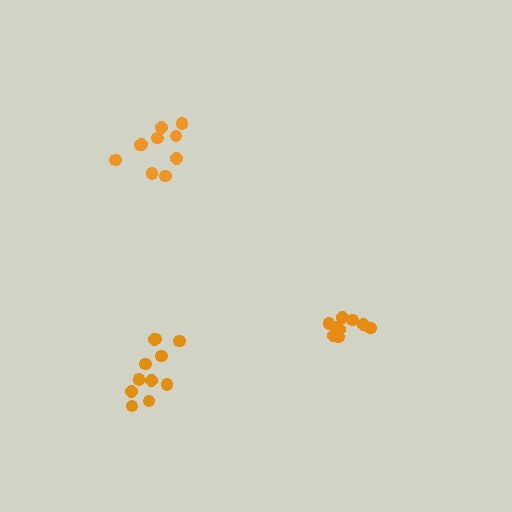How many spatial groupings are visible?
There are 3 spatial groupings.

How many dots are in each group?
Group 1: 11 dots, Group 2: 9 dots, Group 3: 10 dots (30 total).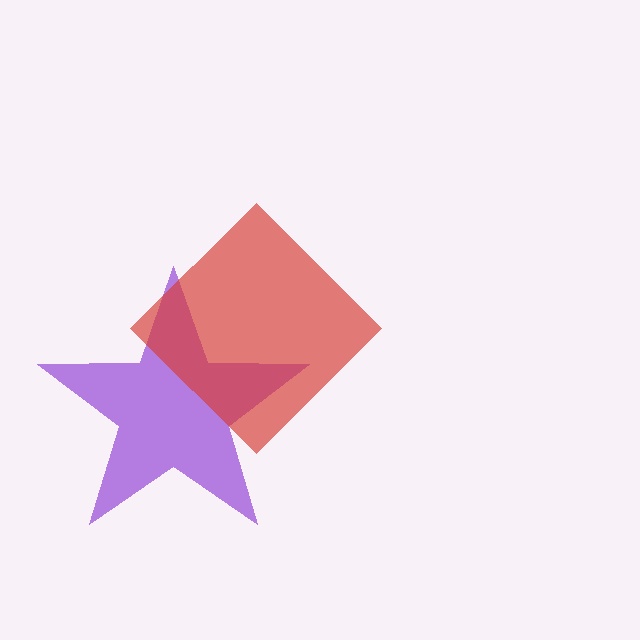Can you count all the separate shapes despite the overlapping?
Yes, there are 2 separate shapes.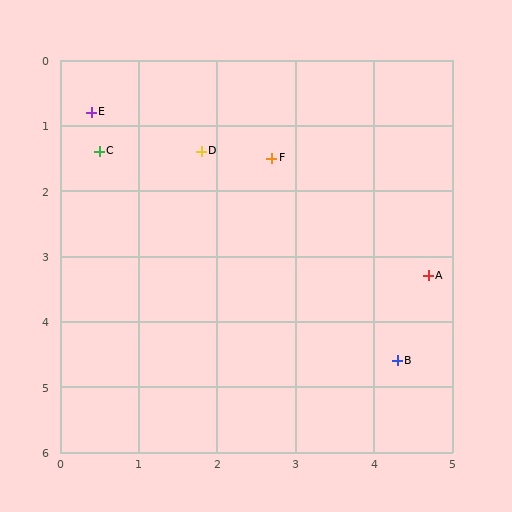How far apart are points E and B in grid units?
Points E and B are about 5.4 grid units apart.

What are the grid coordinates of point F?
Point F is at approximately (2.7, 1.5).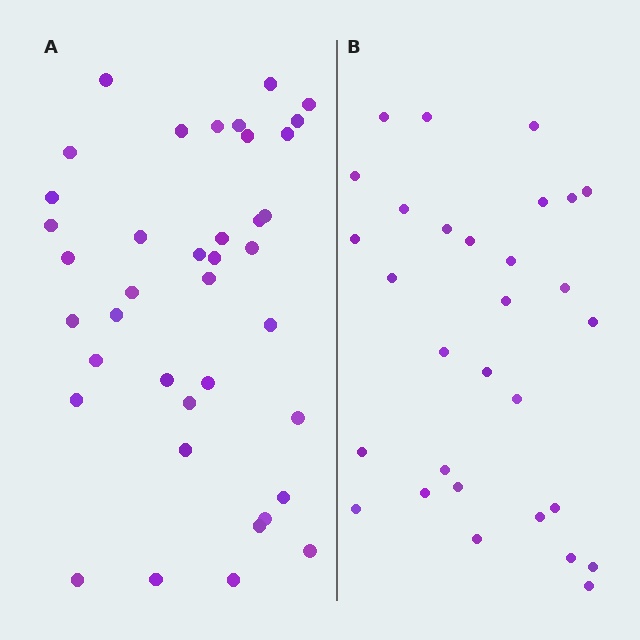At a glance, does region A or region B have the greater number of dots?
Region A (the left region) has more dots.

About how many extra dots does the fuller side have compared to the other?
Region A has roughly 8 or so more dots than region B.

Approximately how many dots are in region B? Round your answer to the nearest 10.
About 30 dots.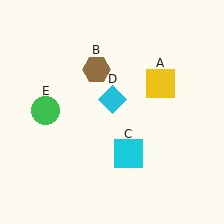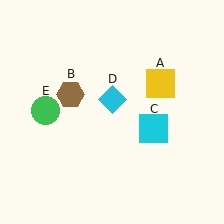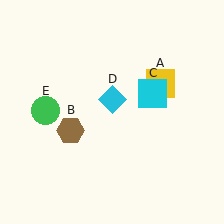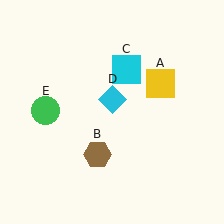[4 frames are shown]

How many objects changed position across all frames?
2 objects changed position: brown hexagon (object B), cyan square (object C).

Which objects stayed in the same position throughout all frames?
Yellow square (object A) and cyan diamond (object D) and green circle (object E) remained stationary.